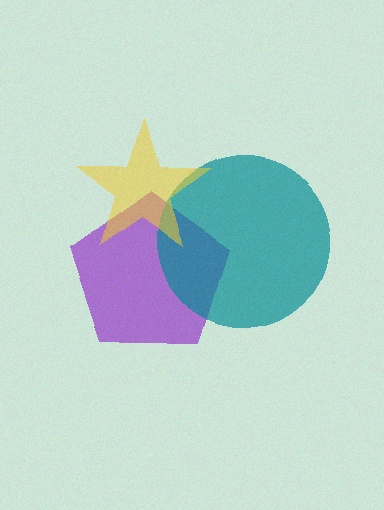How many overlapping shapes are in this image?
There are 3 overlapping shapes in the image.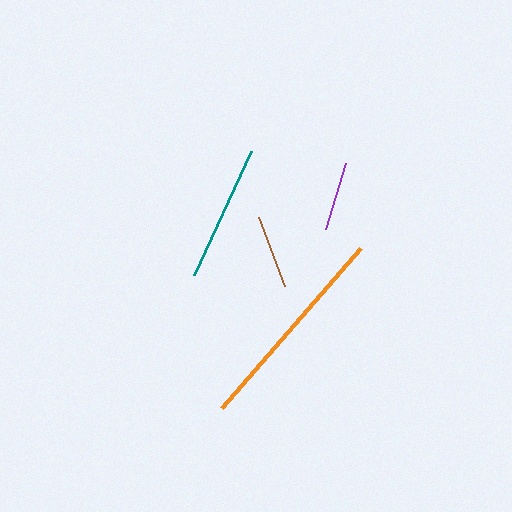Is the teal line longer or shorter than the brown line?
The teal line is longer than the brown line.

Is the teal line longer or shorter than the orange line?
The orange line is longer than the teal line.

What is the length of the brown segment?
The brown segment is approximately 74 pixels long.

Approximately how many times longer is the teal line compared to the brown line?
The teal line is approximately 1.8 times the length of the brown line.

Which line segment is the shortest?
The purple line is the shortest at approximately 69 pixels.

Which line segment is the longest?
The orange line is the longest at approximately 212 pixels.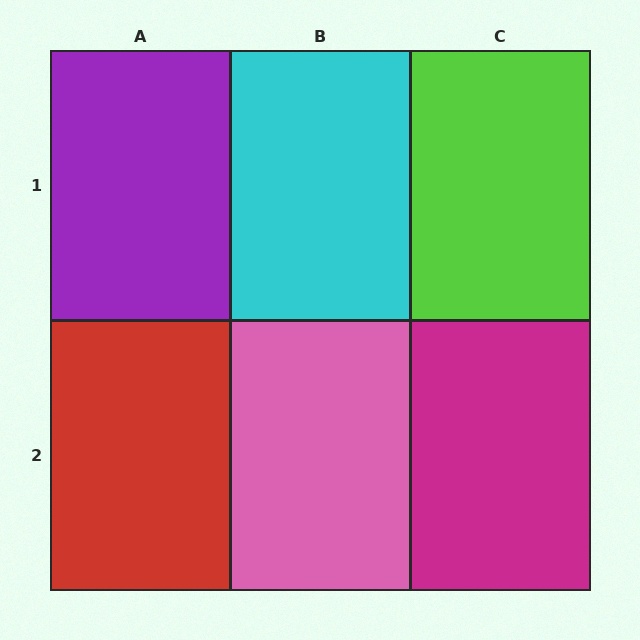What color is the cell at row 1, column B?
Cyan.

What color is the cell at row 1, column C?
Lime.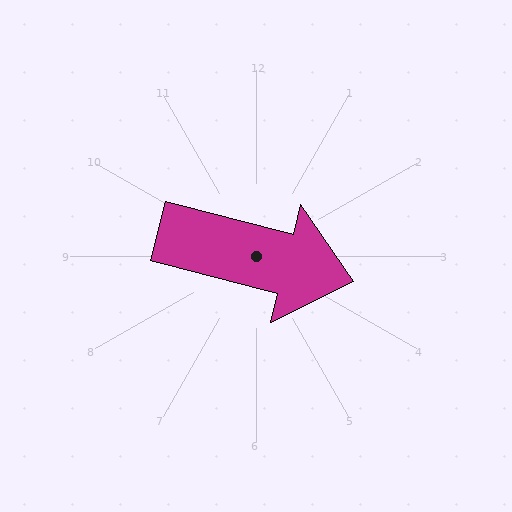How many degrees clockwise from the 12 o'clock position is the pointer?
Approximately 105 degrees.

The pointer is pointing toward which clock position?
Roughly 3 o'clock.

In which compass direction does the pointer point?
East.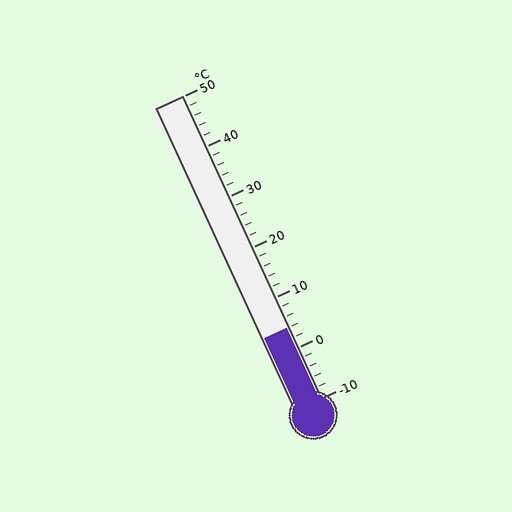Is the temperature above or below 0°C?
The temperature is above 0°C.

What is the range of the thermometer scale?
The thermometer scale ranges from -10°C to 50°C.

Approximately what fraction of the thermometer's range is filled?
The thermometer is filled to approximately 25% of its range.